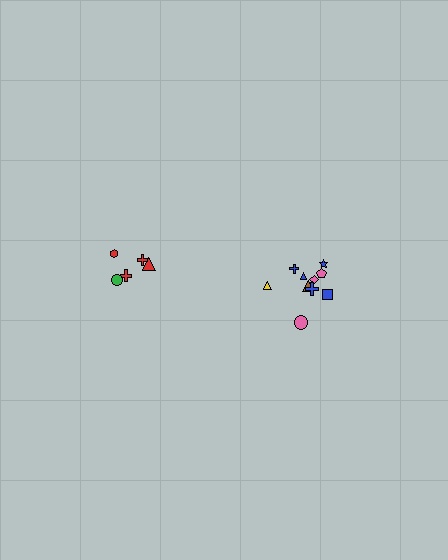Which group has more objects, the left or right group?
The right group.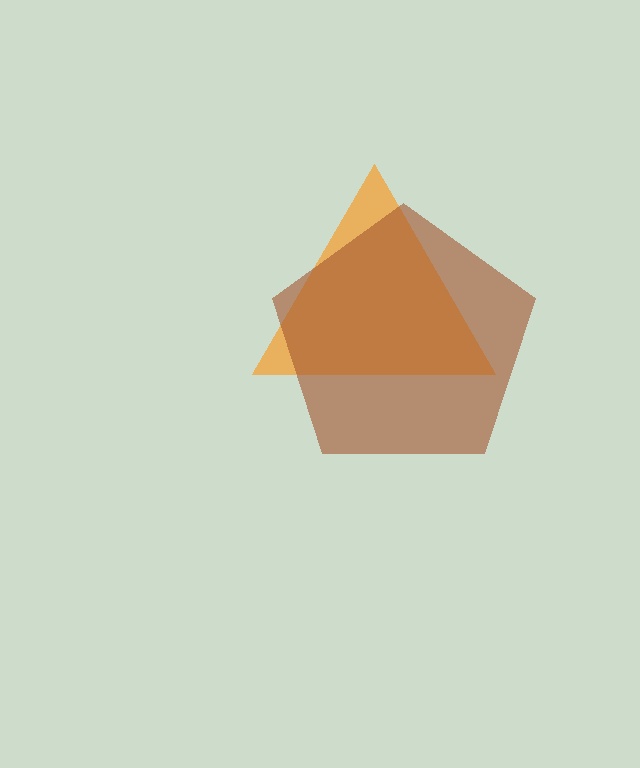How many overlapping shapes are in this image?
There are 2 overlapping shapes in the image.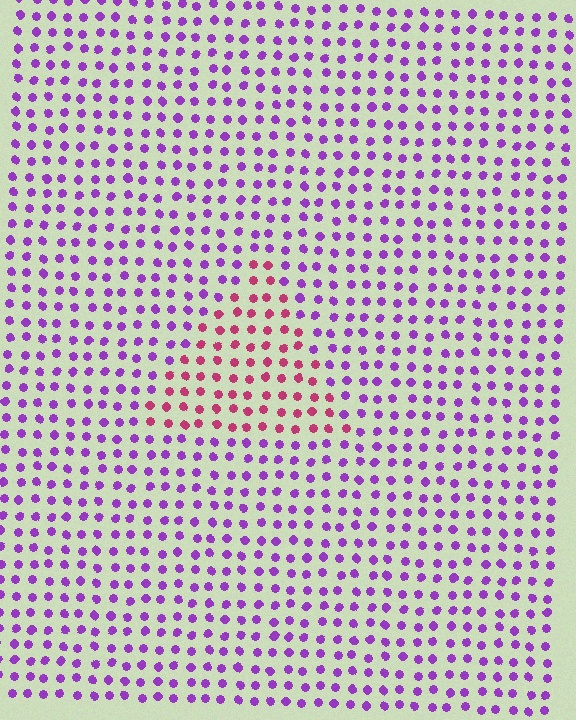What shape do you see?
I see a triangle.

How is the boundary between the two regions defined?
The boundary is defined purely by a slight shift in hue (about 53 degrees). Spacing, size, and orientation are identical on both sides.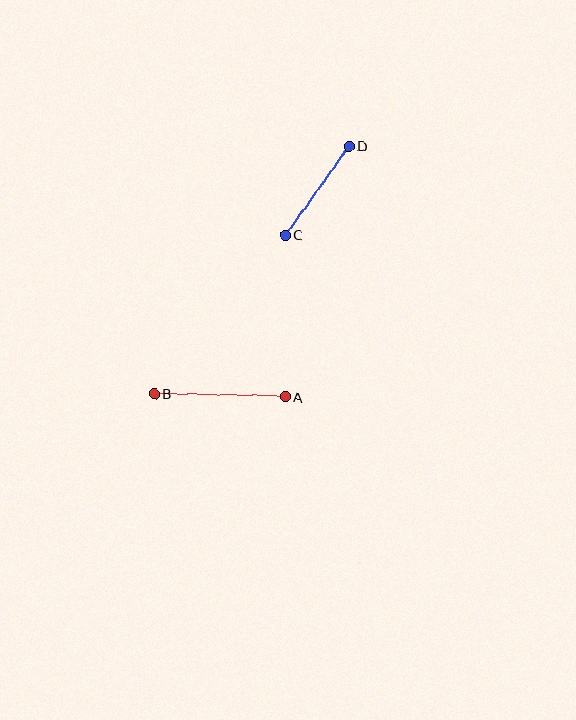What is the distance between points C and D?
The distance is approximately 109 pixels.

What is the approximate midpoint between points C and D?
The midpoint is at approximately (317, 190) pixels.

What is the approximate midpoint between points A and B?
The midpoint is at approximately (220, 395) pixels.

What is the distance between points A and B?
The distance is approximately 131 pixels.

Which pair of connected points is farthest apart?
Points A and B are farthest apart.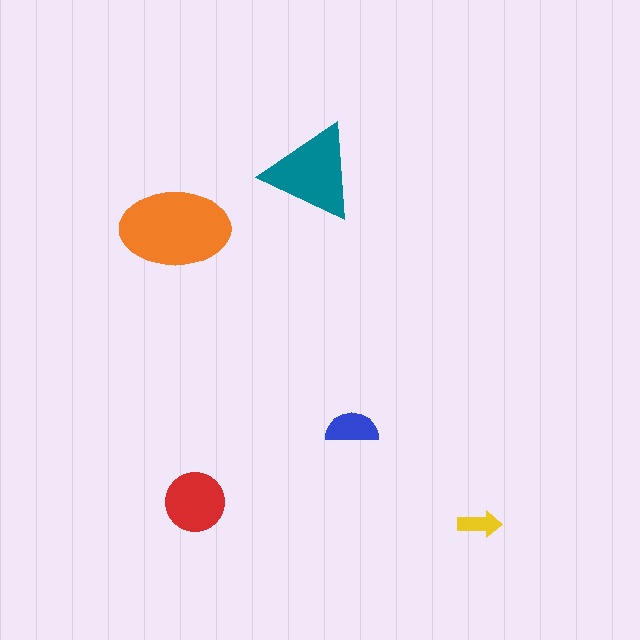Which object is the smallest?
The yellow arrow.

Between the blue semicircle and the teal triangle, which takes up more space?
The teal triangle.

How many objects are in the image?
There are 5 objects in the image.